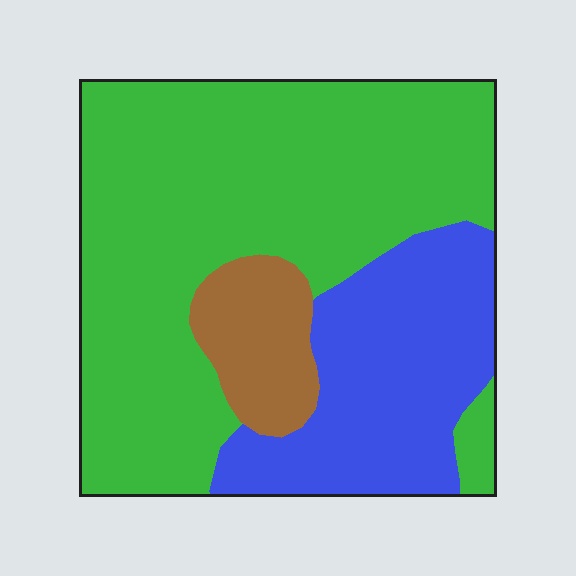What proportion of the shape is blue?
Blue takes up between a sixth and a third of the shape.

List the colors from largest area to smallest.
From largest to smallest: green, blue, brown.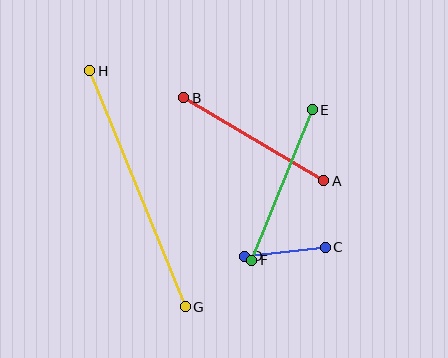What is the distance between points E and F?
The distance is approximately 162 pixels.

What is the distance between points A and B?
The distance is approximately 163 pixels.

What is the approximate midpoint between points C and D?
The midpoint is at approximately (285, 252) pixels.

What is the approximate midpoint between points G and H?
The midpoint is at approximately (137, 189) pixels.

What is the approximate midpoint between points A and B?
The midpoint is at approximately (254, 139) pixels.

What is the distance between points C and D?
The distance is approximately 81 pixels.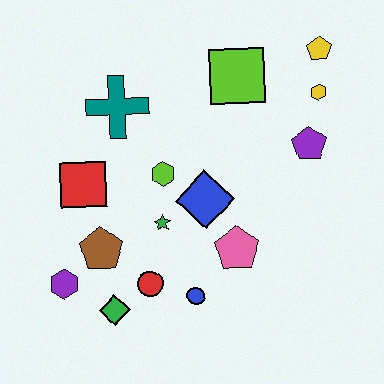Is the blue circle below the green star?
Yes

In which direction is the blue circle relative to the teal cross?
The blue circle is below the teal cross.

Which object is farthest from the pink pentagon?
The yellow pentagon is farthest from the pink pentagon.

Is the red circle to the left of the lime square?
Yes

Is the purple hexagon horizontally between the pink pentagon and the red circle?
No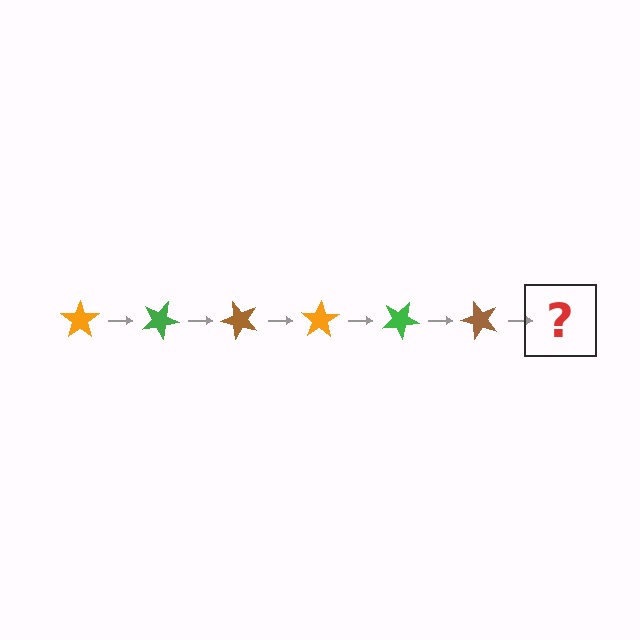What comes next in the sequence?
The next element should be an orange star, rotated 150 degrees from the start.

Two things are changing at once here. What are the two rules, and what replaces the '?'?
The two rules are that it rotates 25 degrees each step and the color cycles through orange, green, and brown. The '?' should be an orange star, rotated 150 degrees from the start.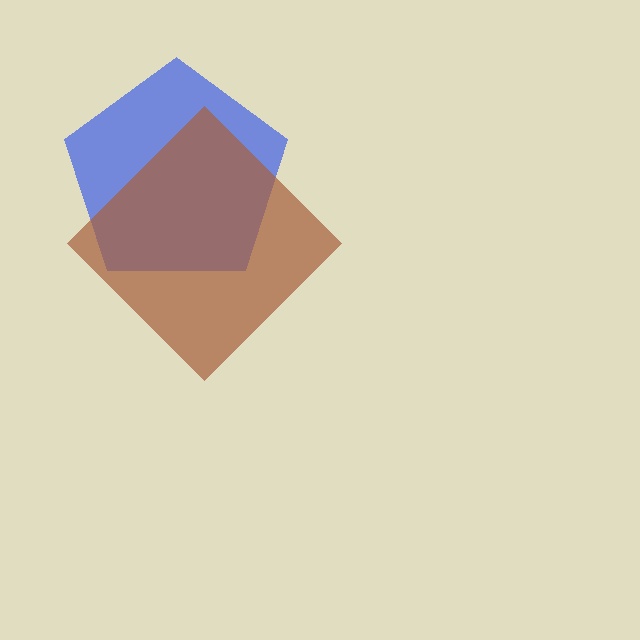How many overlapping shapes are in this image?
There are 2 overlapping shapes in the image.